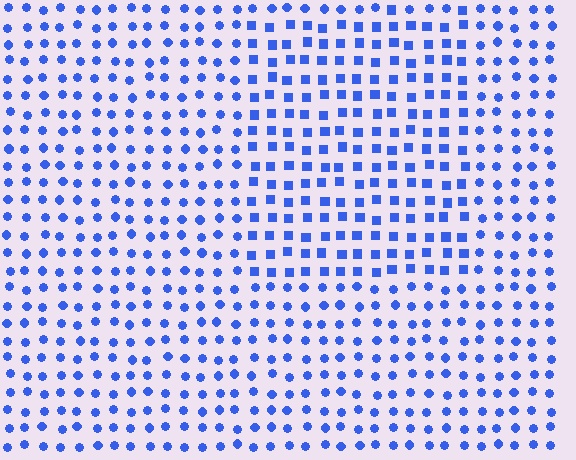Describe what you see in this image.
The image is filled with small blue elements arranged in a uniform grid. A rectangle-shaped region contains squares, while the surrounding area contains circles. The boundary is defined purely by the change in element shape.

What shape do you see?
I see a rectangle.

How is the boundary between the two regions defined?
The boundary is defined by a change in element shape: squares inside vs. circles outside. All elements share the same color and spacing.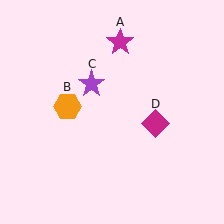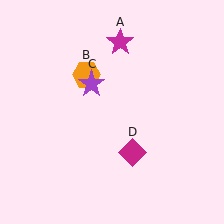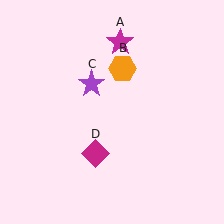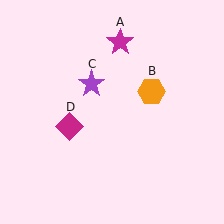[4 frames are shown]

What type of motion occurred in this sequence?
The orange hexagon (object B), magenta diamond (object D) rotated clockwise around the center of the scene.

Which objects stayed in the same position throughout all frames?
Magenta star (object A) and purple star (object C) remained stationary.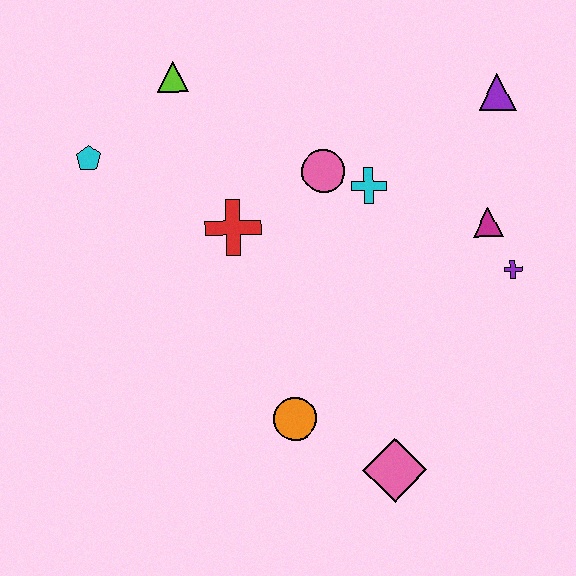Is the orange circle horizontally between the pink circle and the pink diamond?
No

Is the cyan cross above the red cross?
Yes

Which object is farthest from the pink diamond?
The lime triangle is farthest from the pink diamond.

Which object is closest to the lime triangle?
The cyan pentagon is closest to the lime triangle.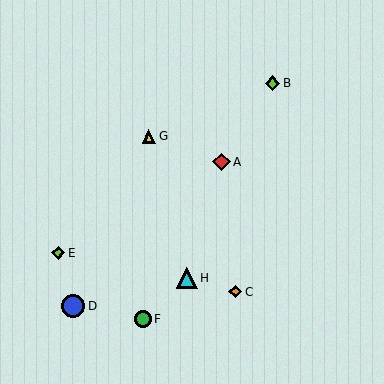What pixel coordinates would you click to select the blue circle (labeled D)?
Click at (73, 306) to select the blue circle D.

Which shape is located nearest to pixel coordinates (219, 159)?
The red diamond (labeled A) at (221, 162) is nearest to that location.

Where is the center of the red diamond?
The center of the red diamond is at (221, 162).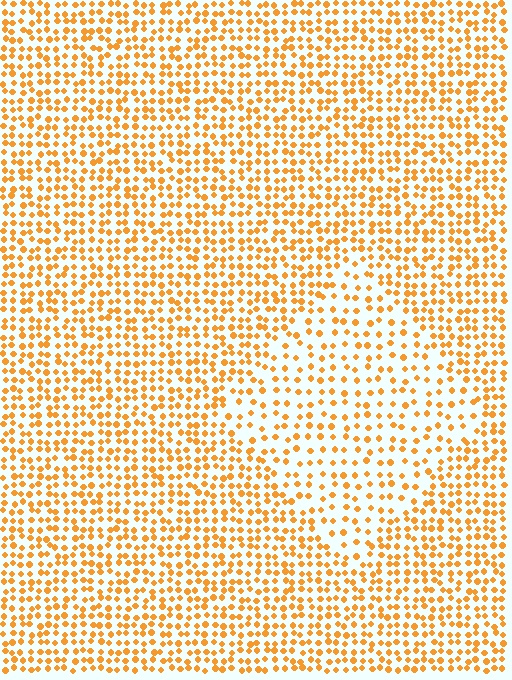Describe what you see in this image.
The image contains small orange elements arranged at two different densities. A diamond-shaped region is visible where the elements are less densely packed than the surrounding area.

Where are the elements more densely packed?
The elements are more densely packed outside the diamond boundary.